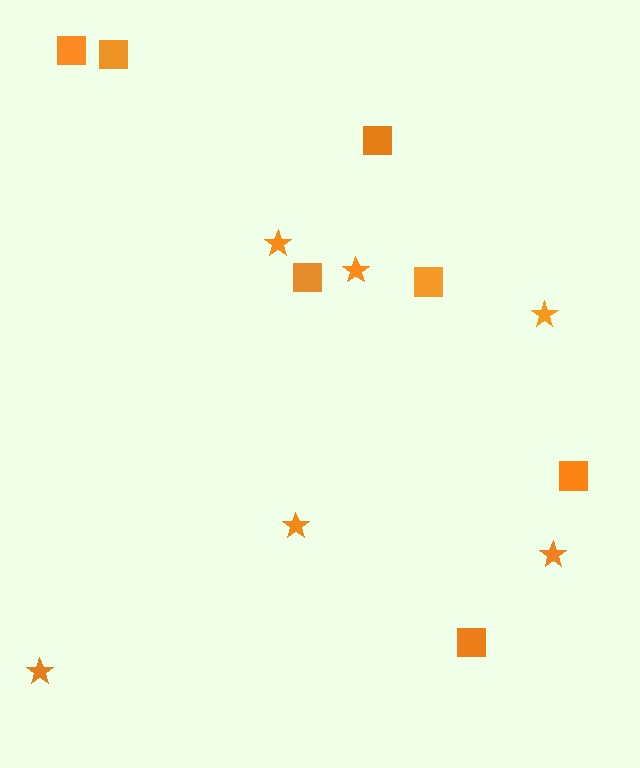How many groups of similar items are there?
There are 2 groups: one group of stars (6) and one group of squares (7).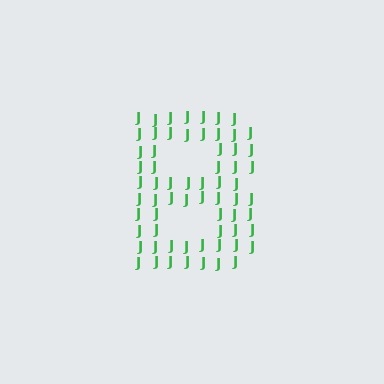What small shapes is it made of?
It is made of small letter J's.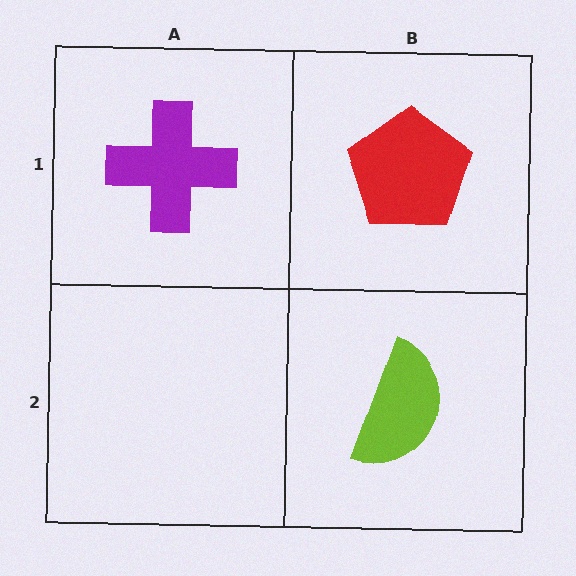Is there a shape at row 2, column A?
No, that cell is empty.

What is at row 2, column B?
A lime semicircle.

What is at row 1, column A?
A purple cross.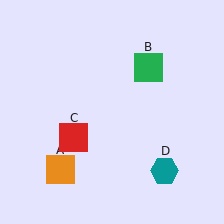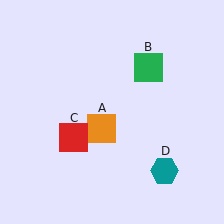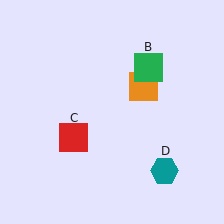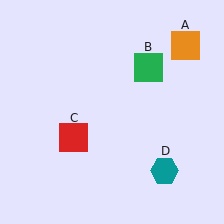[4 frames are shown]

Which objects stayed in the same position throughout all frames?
Green square (object B) and red square (object C) and teal hexagon (object D) remained stationary.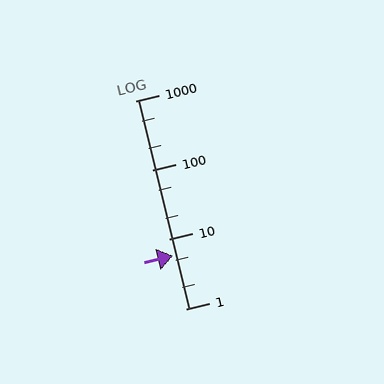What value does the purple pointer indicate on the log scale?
The pointer indicates approximately 5.8.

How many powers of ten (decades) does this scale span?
The scale spans 3 decades, from 1 to 1000.